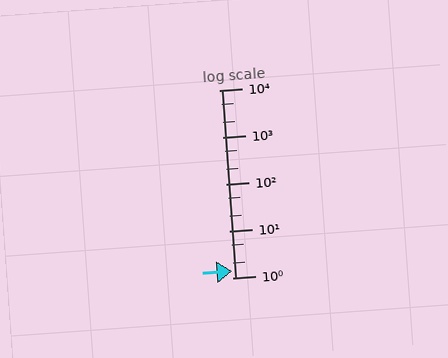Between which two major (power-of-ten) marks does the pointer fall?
The pointer is between 1 and 10.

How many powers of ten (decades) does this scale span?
The scale spans 4 decades, from 1 to 10000.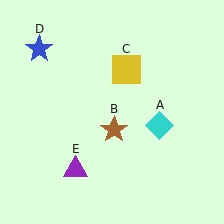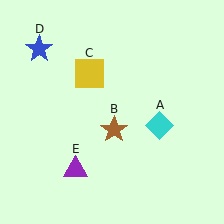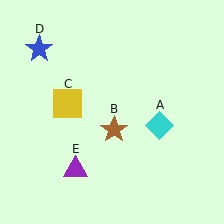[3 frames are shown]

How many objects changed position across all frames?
1 object changed position: yellow square (object C).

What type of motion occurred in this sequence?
The yellow square (object C) rotated counterclockwise around the center of the scene.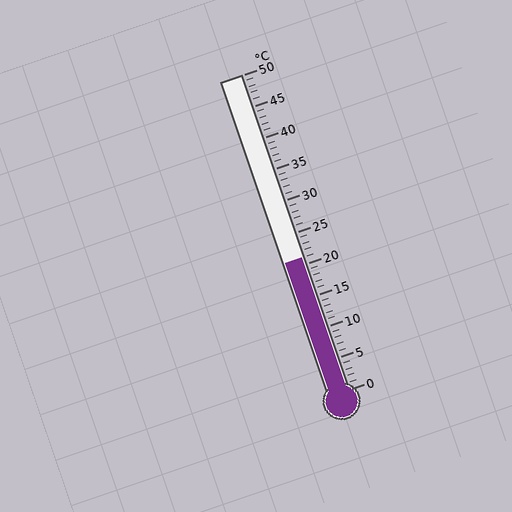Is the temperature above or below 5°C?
The temperature is above 5°C.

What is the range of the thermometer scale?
The thermometer scale ranges from 0°C to 50°C.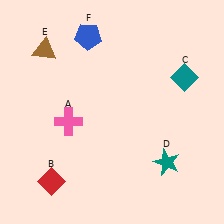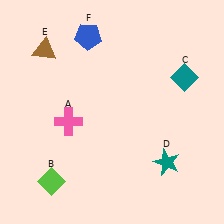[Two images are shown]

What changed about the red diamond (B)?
In Image 1, B is red. In Image 2, it changed to lime.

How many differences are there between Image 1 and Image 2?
There is 1 difference between the two images.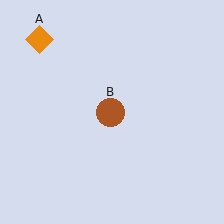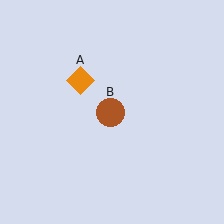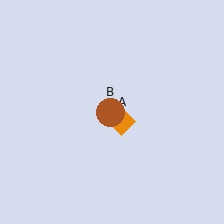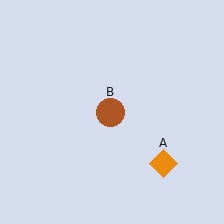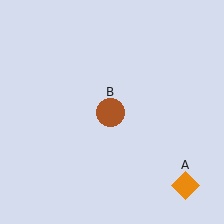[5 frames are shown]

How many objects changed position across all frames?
1 object changed position: orange diamond (object A).